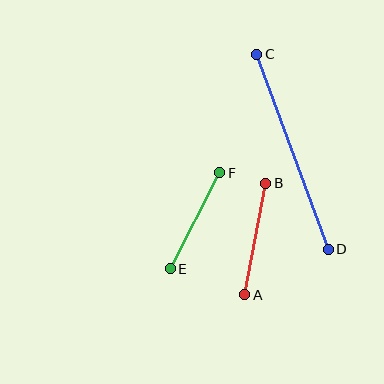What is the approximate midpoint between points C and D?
The midpoint is at approximately (293, 152) pixels.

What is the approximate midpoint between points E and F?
The midpoint is at approximately (195, 221) pixels.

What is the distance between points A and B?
The distance is approximately 114 pixels.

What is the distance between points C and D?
The distance is approximately 208 pixels.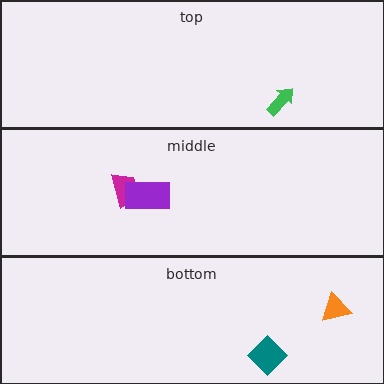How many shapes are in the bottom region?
2.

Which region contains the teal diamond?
The bottom region.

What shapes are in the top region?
The green arrow.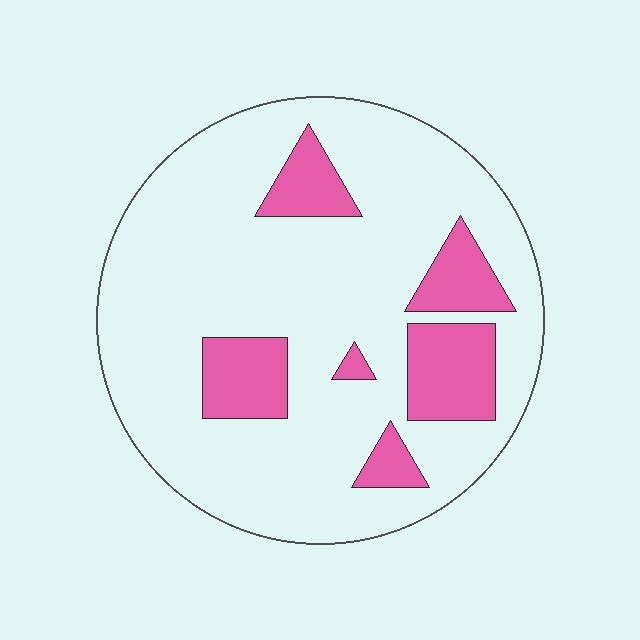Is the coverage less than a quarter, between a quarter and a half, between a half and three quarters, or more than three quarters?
Less than a quarter.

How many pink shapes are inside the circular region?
6.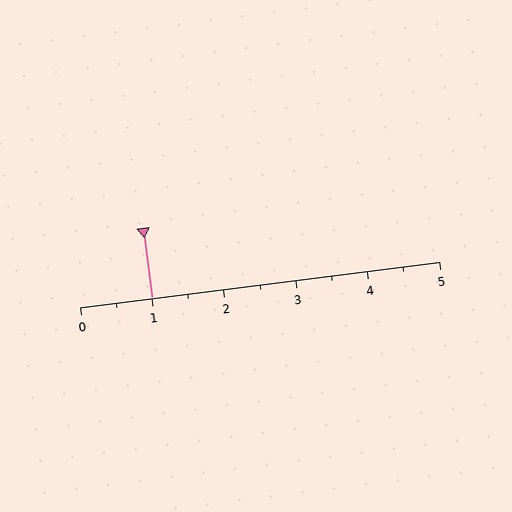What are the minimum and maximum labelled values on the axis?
The axis runs from 0 to 5.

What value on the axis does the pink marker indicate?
The marker indicates approximately 1.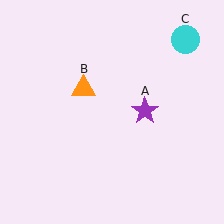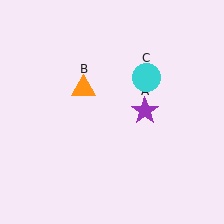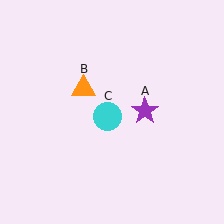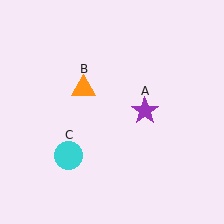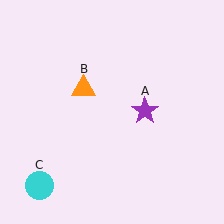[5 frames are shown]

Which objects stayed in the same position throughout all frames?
Purple star (object A) and orange triangle (object B) remained stationary.